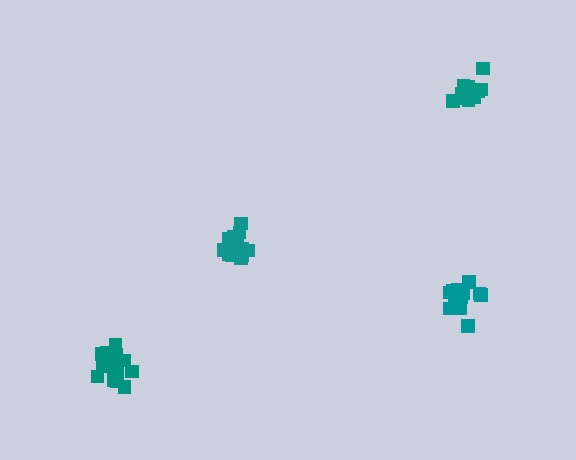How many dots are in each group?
Group 1: 12 dots, Group 2: 12 dots, Group 3: 16 dots, Group 4: 16 dots (56 total).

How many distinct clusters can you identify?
There are 4 distinct clusters.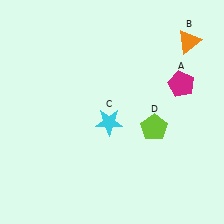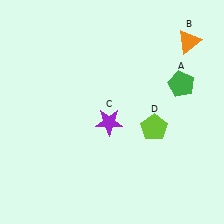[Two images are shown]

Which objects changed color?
A changed from magenta to green. C changed from cyan to purple.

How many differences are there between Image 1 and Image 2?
There are 2 differences between the two images.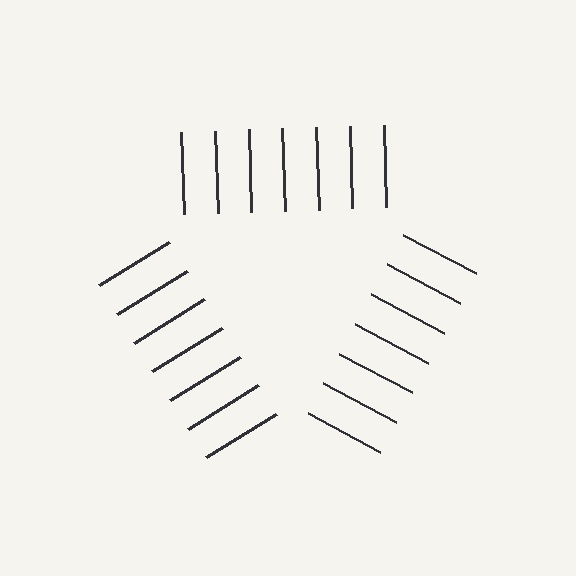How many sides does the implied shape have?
3 sides — the line-ends trace a triangle.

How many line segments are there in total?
21 — 7 along each of the 3 edges.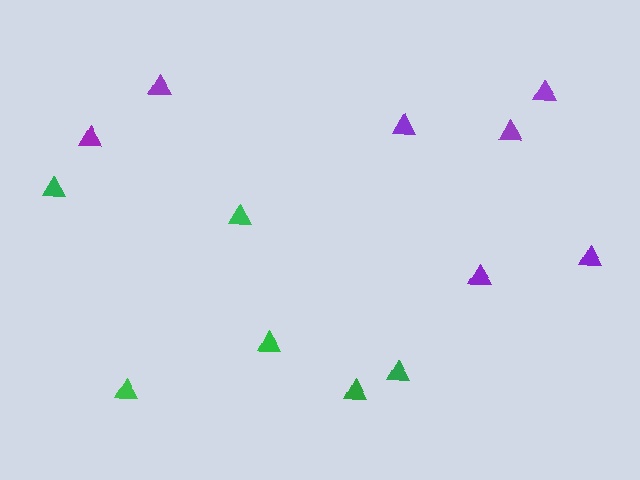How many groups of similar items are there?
There are 2 groups: one group of purple triangles (7) and one group of green triangles (6).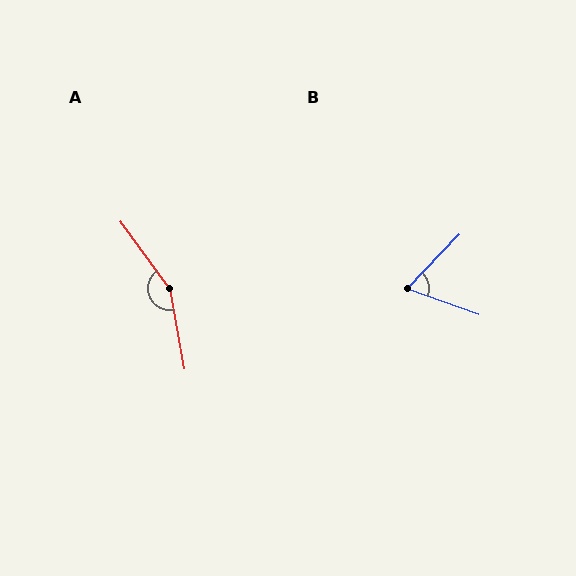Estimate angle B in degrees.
Approximately 66 degrees.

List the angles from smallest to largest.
B (66°), A (154°).